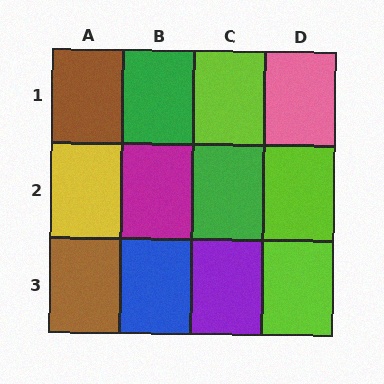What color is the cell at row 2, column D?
Lime.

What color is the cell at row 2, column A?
Yellow.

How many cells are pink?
1 cell is pink.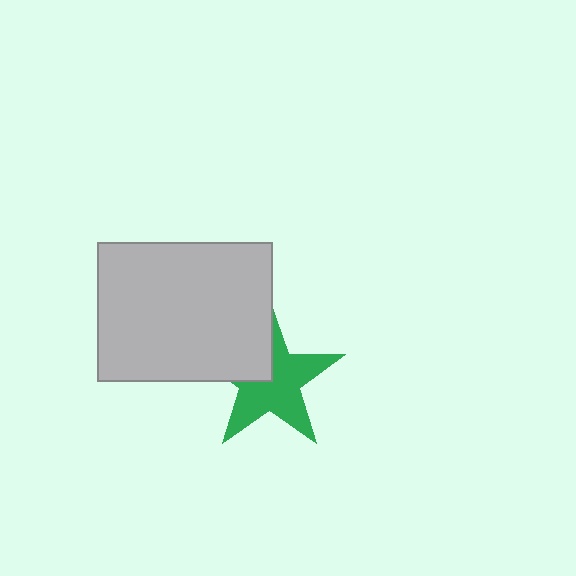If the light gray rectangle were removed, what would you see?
You would see the complete green star.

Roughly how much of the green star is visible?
Most of it is visible (roughly 67%).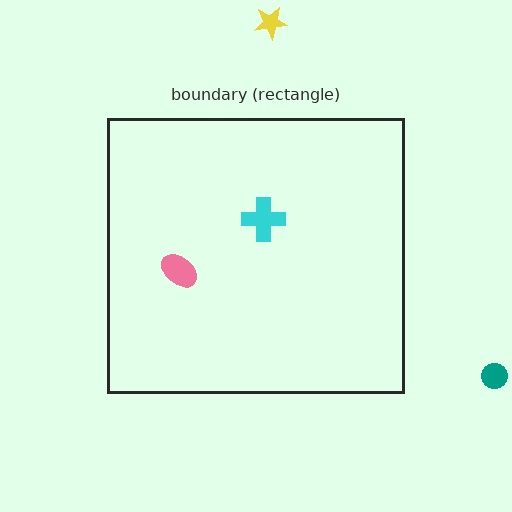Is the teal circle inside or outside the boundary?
Outside.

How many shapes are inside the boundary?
2 inside, 2 outside.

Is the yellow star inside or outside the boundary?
Outside.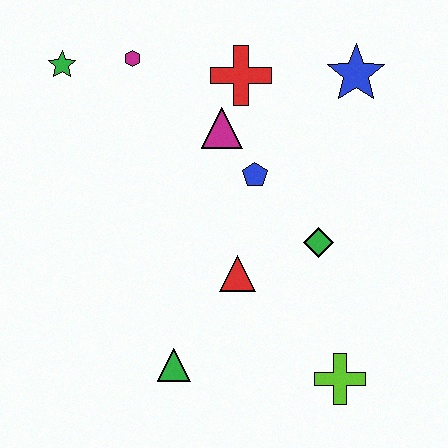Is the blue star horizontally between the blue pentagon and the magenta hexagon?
No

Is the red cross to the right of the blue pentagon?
No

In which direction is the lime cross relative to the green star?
The lime cross is below the green star.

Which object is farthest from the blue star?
The green triangle is farthest from the blue star.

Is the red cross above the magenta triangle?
Yes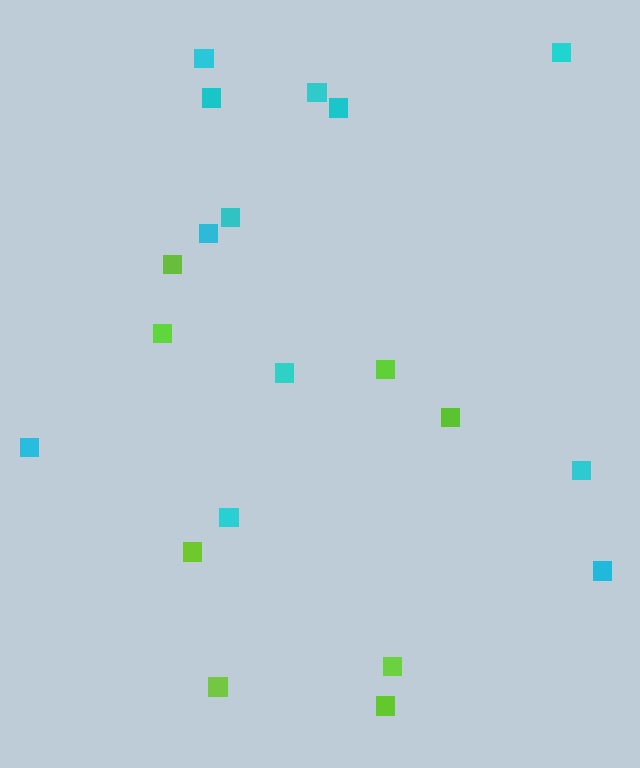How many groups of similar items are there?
There are 2 groups: one group of cyan squares (12) and one group of lime squares (8).